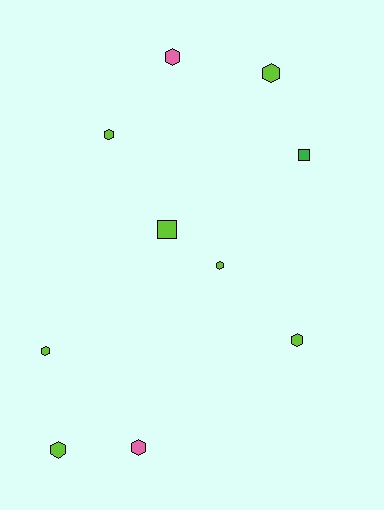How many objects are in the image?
There are 10 objects.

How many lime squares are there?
There is 1 lime square.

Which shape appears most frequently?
Hexagon, with 8 objects.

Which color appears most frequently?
Lime, with 7 objects.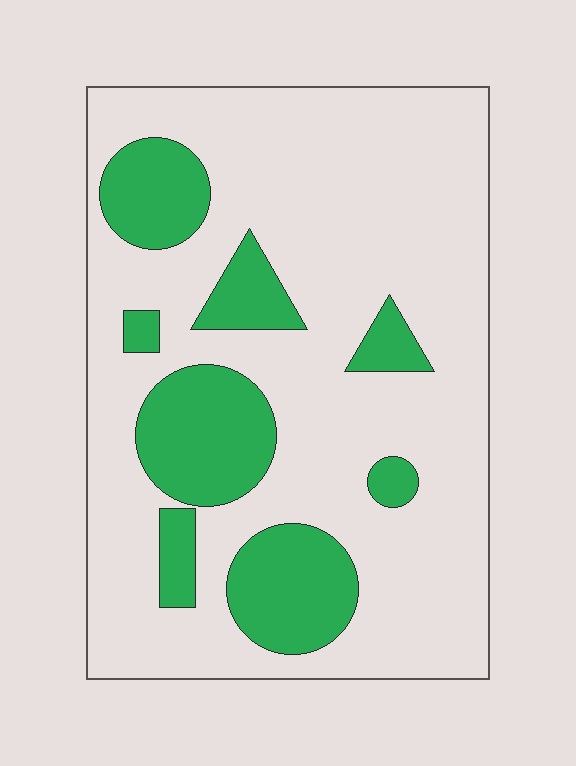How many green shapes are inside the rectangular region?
8.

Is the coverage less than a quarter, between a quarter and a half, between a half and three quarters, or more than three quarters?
Less than a quarter.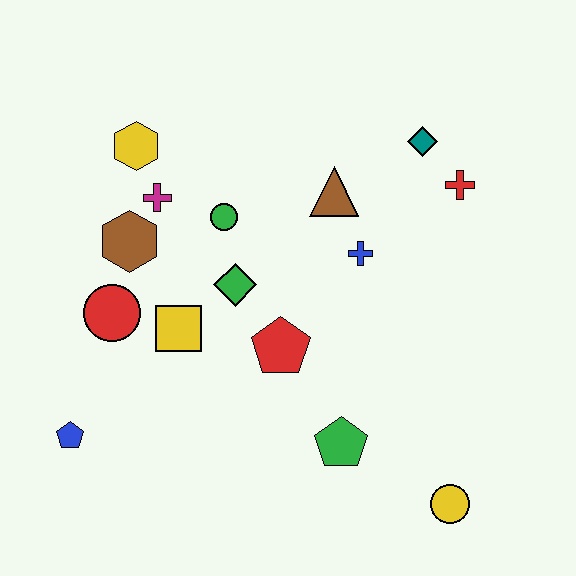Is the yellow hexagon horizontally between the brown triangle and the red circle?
Yes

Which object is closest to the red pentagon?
The green diamond is closest to the red pentagon.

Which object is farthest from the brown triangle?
The blue pentagon is farthest from the brown triangle.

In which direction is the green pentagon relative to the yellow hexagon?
The green pentagon is below the yellow hexagon.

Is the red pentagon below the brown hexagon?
Yes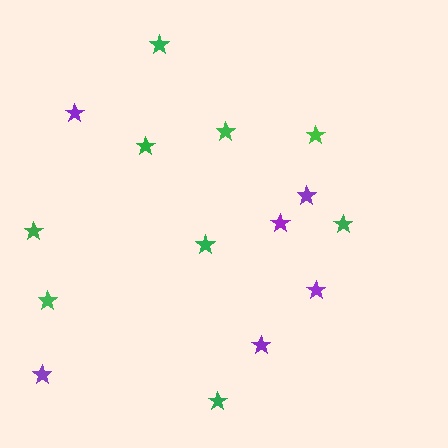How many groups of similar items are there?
There are 2 groups: one group of green stars (9) and one group of purple stars (6).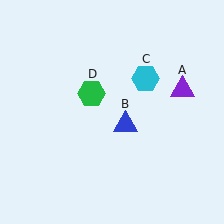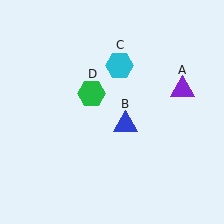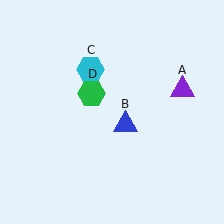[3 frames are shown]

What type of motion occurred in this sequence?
The cyan hexagon (object C) rotated counterclockwise around the center of the scene.